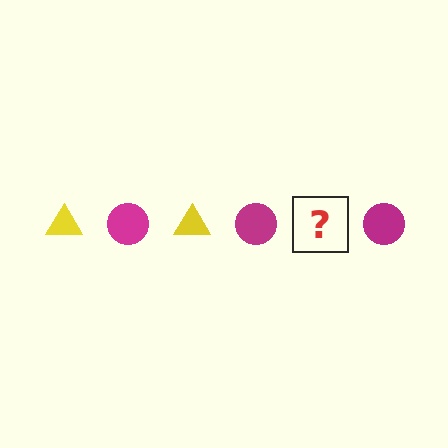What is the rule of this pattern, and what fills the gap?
The rule is that the pattern alternates between yellow triangle and magenta circle. The gap should be filled with a yellow triangle.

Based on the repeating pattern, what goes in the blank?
The blank should be a yellow triangle.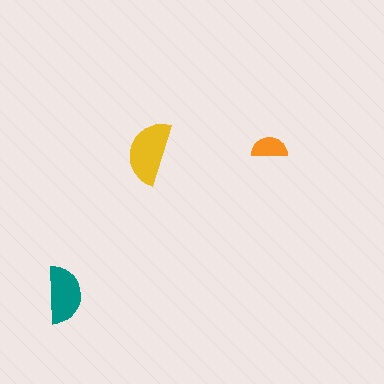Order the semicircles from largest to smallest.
the yellow one, the teal one, the orange one.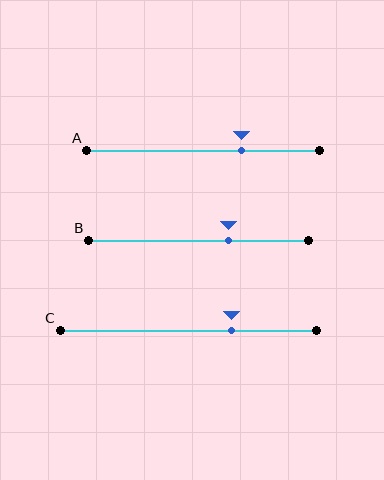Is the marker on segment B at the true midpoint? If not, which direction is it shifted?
No, the marker on segment B is shifted to the right by about 13% of the segment length.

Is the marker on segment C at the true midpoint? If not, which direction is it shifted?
No, the marker on segment C is shifted to the right by about 17% of the segment length.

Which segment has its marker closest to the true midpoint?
Segment B has its marker closest to the true midpoint.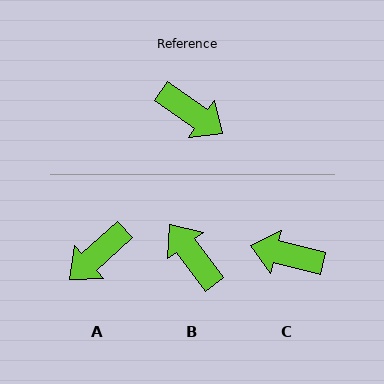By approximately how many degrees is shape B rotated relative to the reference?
Approximately 161 degrees counter-clockwise.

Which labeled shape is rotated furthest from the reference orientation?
B, about 161 degrees away.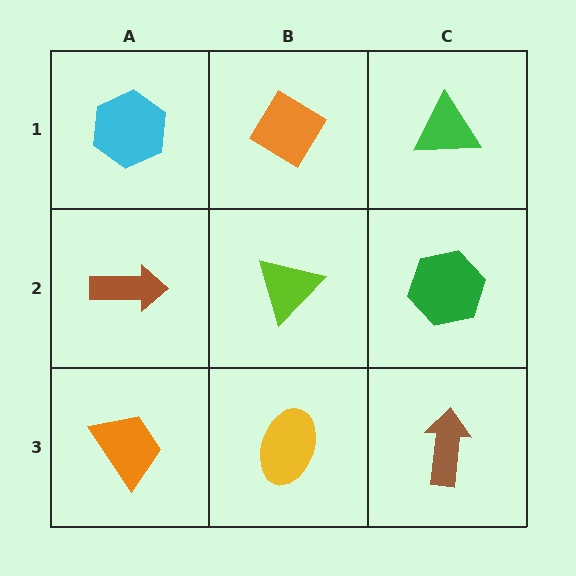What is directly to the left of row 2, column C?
A lime triangle.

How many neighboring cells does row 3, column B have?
3.